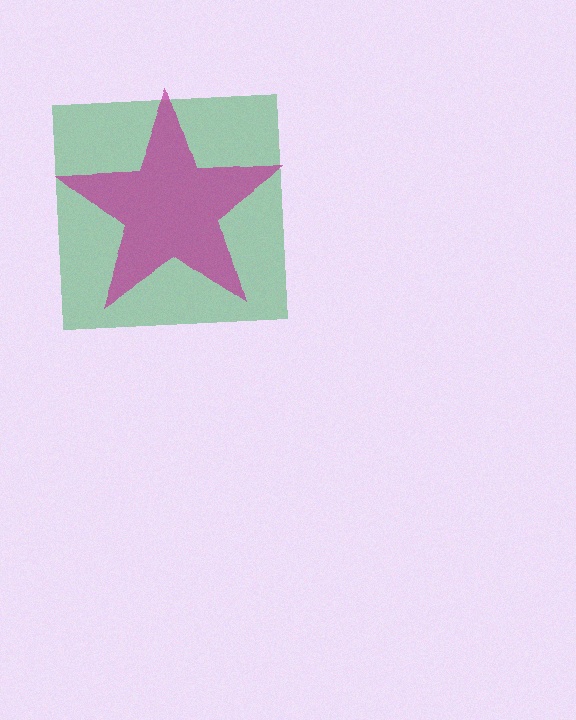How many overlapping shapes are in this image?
There are 2 overlapping shapes in the image.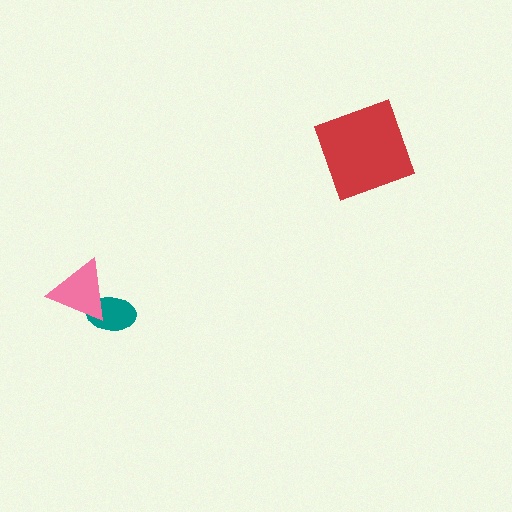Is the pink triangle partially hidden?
No, no other shape covers it.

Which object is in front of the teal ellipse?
The pink triangle is in front of the teal ellipse.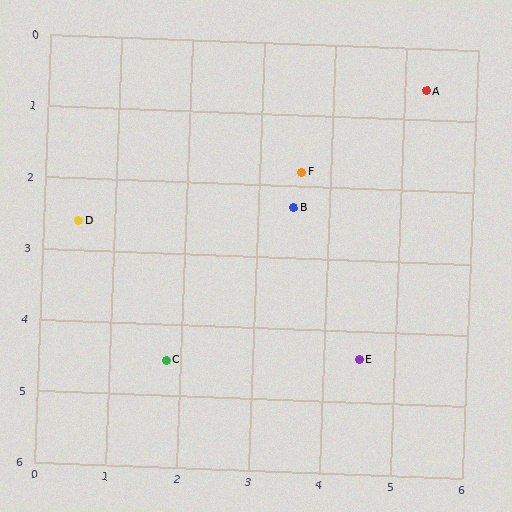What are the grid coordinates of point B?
Point B is at approximately (3.5, 2.3).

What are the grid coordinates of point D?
Point D is at approximately (0.5, 2.6).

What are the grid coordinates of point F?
Point F is at approximately (3.6, 1.8).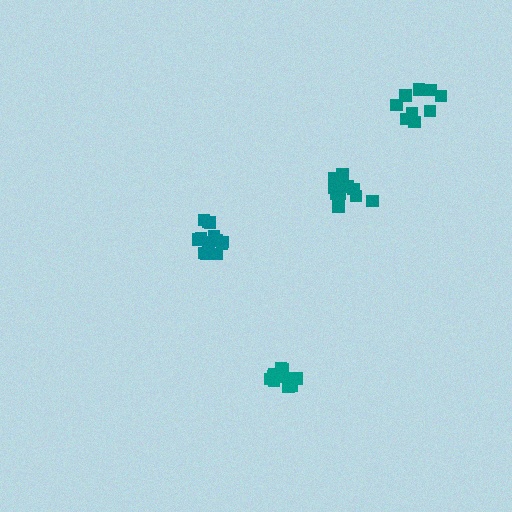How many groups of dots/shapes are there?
There are 4 groups.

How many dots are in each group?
Group 1: 11 dots, Group 2: 14 dots, Group 3: 9 dots, Group 4: 12 dots (46 total).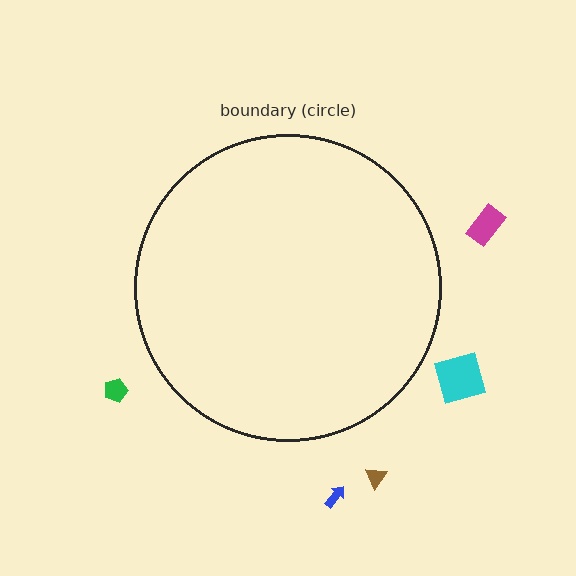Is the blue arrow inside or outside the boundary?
Outside.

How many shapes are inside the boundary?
0 inside, 5 outside.